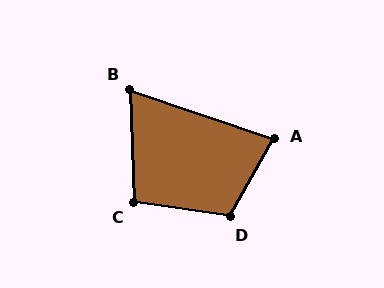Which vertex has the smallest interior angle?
B, at approximately 70 degrees.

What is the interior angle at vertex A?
Approximately 80 degrees (acute).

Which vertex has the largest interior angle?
D, at approximately 110 degrees.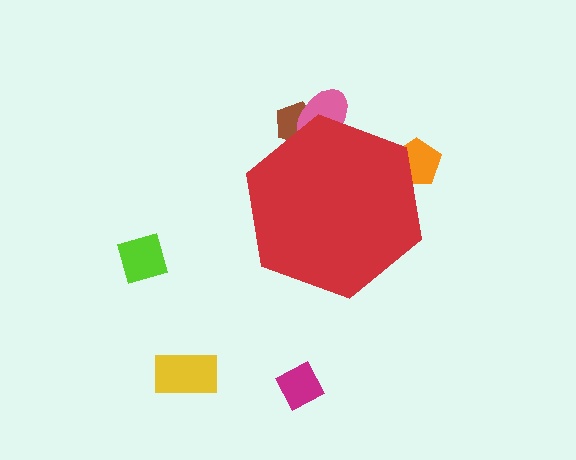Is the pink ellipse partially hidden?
Yes, the pink ellipse is partially hidden behind the red hexagon.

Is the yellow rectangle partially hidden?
No, the yellow rectangle is fully visible.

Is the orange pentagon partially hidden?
Yes, the orange pentagon is partially hidden behind the red hexagon.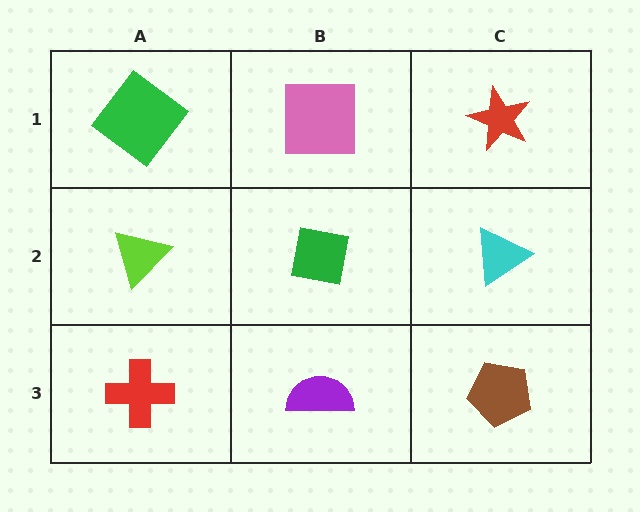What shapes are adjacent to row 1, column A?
A lime triangle (row 2, column A), a pink square (row 1, column B).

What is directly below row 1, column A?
A lime triangle.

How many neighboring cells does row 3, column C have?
2.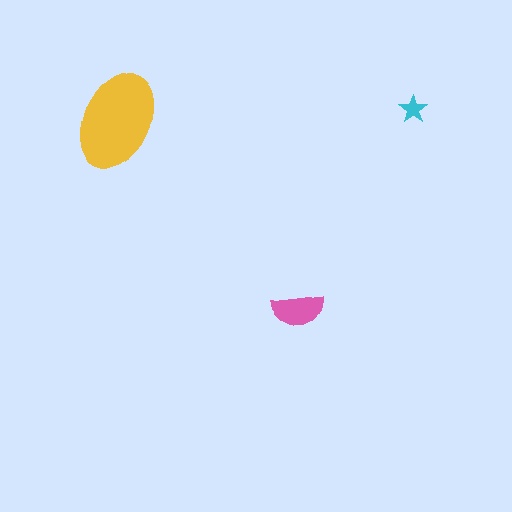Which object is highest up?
The cyan star is topmost.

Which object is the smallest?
The cyan star.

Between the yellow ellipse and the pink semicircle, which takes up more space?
The yellow ellipse.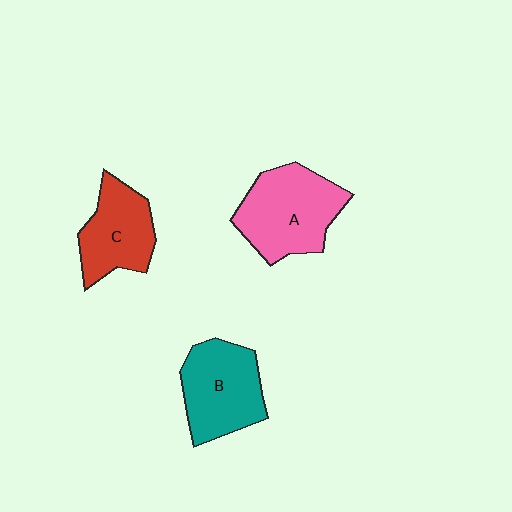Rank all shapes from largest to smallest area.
From largest to smallest: A (pink), B (teal), C (red).